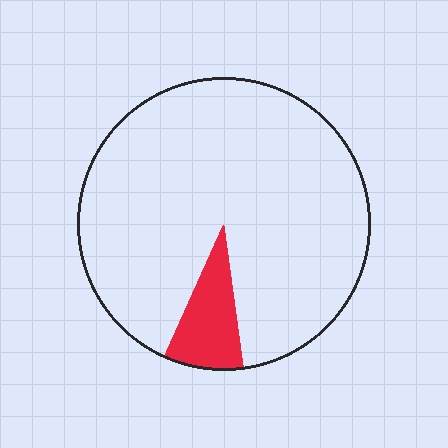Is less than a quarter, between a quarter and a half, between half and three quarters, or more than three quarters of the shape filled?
Less than a quarter.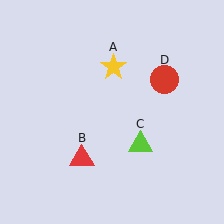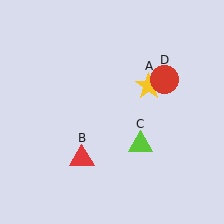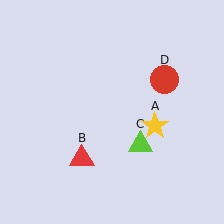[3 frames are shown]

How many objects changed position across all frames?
1 object changed position: yellow star (object A).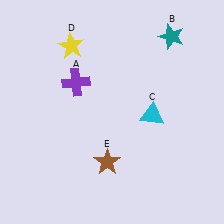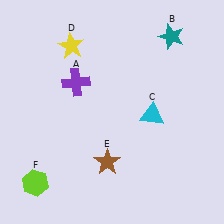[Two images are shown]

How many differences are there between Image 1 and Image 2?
There is 1 difference between the two images.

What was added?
A lime hexagon (F) was added in Image 2.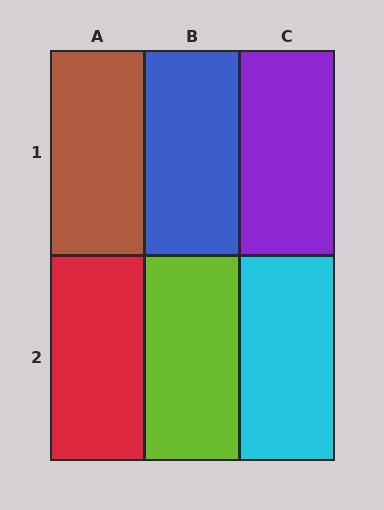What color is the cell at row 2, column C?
Cyan.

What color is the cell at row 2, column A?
Red.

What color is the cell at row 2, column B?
Lime.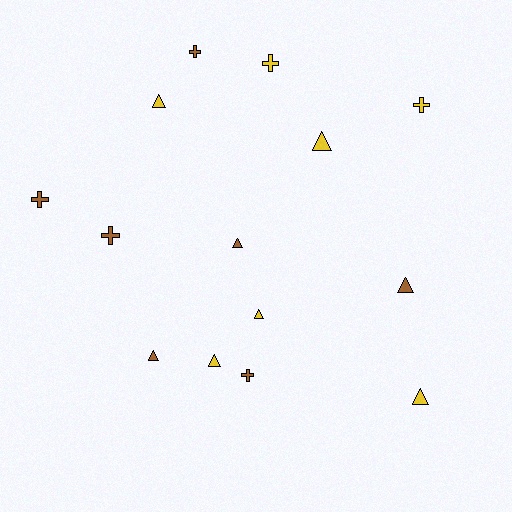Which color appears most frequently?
Brown, with 7 objects.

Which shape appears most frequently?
Triangle, with 8 objects.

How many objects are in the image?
There are 14 objects.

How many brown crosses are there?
There are 4 brown crosses.